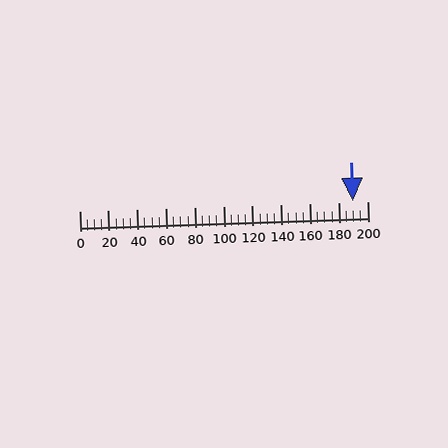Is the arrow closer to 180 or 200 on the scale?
The arrow is closer to 200.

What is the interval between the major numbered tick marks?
The major tick marks are spaced 20 units apart.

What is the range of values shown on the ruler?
The ruler shows values from 0 to 200.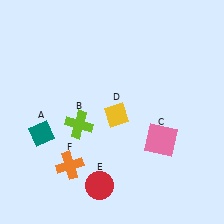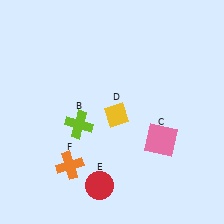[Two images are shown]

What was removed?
The teal diamond (A) was removed in Image 2.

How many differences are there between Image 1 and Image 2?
There is 1 difference between the two images.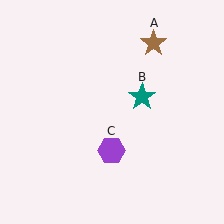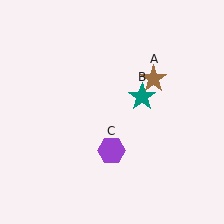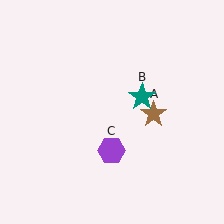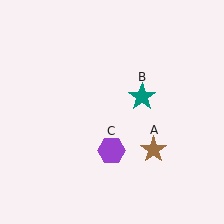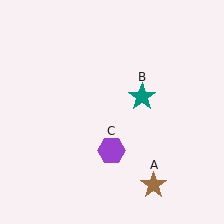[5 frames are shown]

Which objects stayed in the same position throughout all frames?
Teal star (object B) and purple hexagon (object C) remained stationary.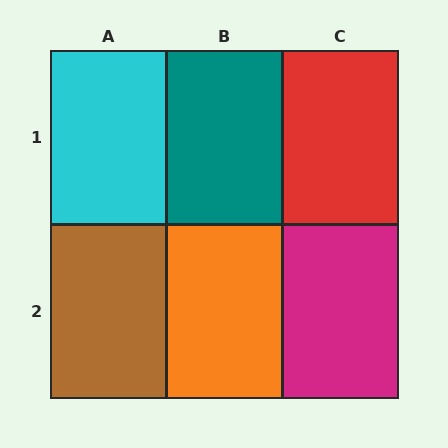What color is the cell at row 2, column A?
Brown.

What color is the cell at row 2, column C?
Magenta.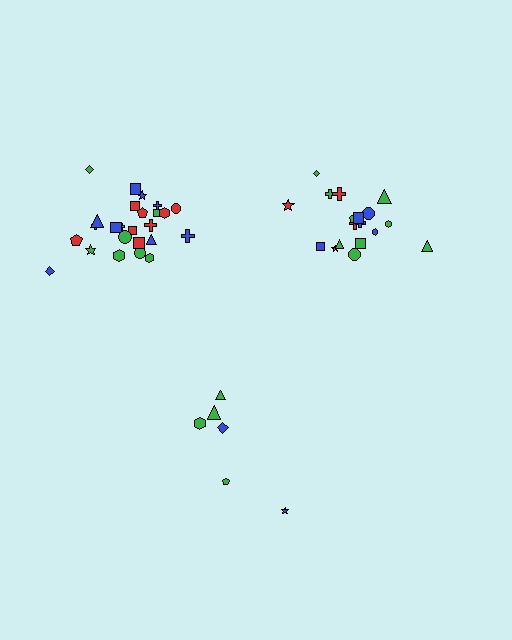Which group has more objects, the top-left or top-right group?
The top-left group.